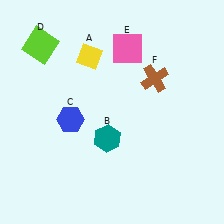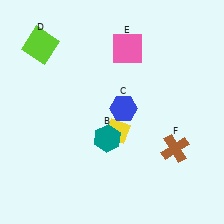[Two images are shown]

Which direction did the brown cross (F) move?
The brown cross (F) moved down.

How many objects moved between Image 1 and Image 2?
3 objects moved between the two images.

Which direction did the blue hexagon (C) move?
The blue hexagon (C) moved right.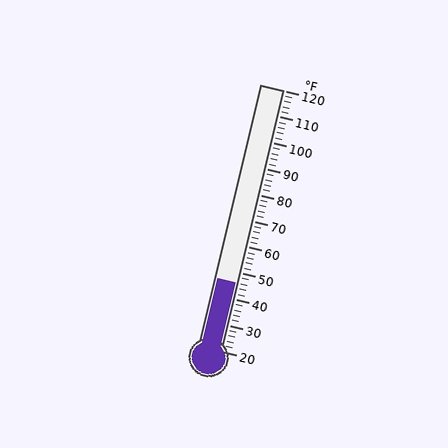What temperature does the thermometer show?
The thermometer shows approximately 46°F.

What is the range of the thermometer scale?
The thermometer scale ranges from 20°F to 120°F.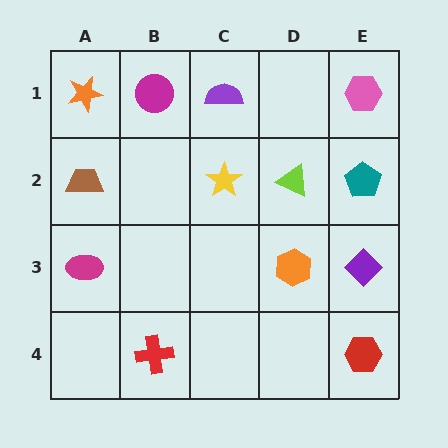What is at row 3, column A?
A magenta ellipse.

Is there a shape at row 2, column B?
No, that cell is empty.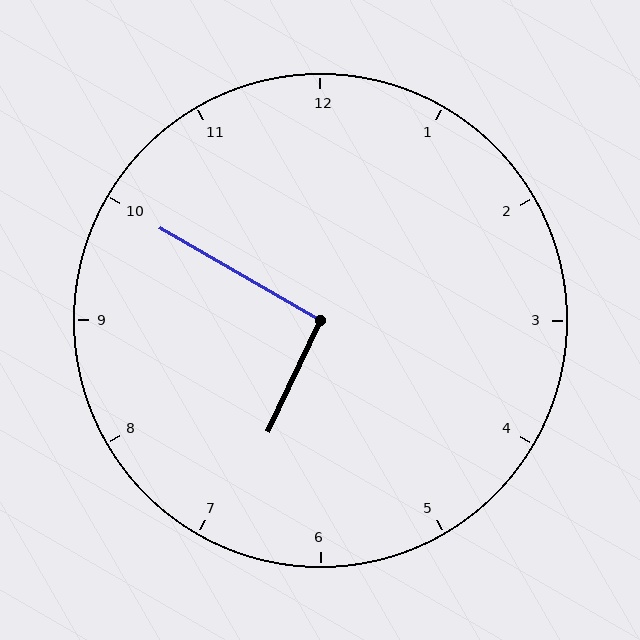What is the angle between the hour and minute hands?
Approximately 95 degrees.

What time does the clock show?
6:50.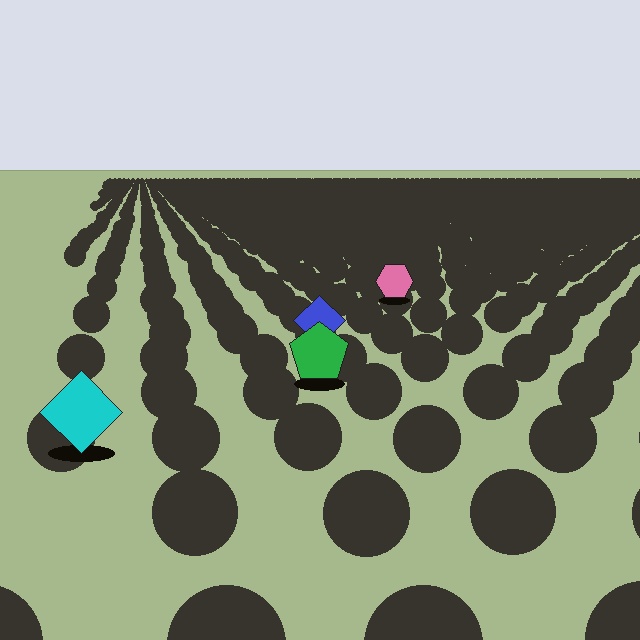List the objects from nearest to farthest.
From nearest to farthest: the cyan diamond, the green pentagon, the blue diamond, the pink hexagon.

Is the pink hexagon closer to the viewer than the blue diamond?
No. The blue diamond is closer — you can tell from the texture gradient: the ground texture is coarser near it.